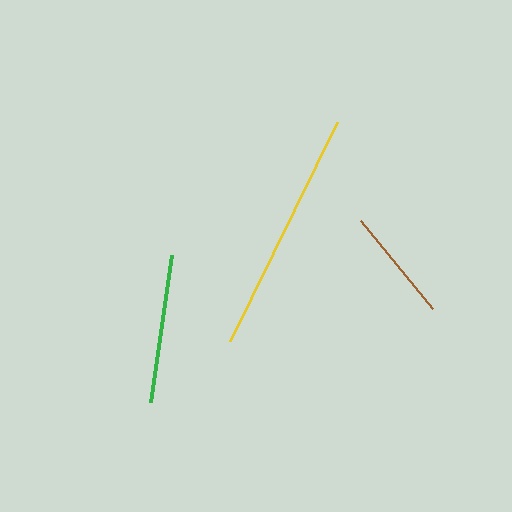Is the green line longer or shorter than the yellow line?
The yellow line is longer than the green line.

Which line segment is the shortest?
The brown line is the shortest at approximately 113 pixels.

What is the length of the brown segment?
The brown segment is approximately 113 pixels long.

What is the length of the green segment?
The green segment is approximately 148 pixels long.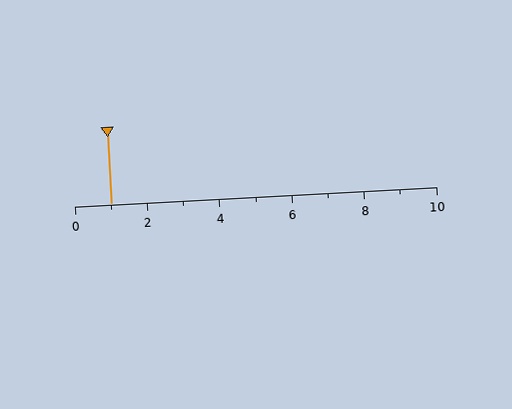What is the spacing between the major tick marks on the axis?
The major ticks are spaced 2 apart.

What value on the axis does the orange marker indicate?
The marker indicates approximately 1.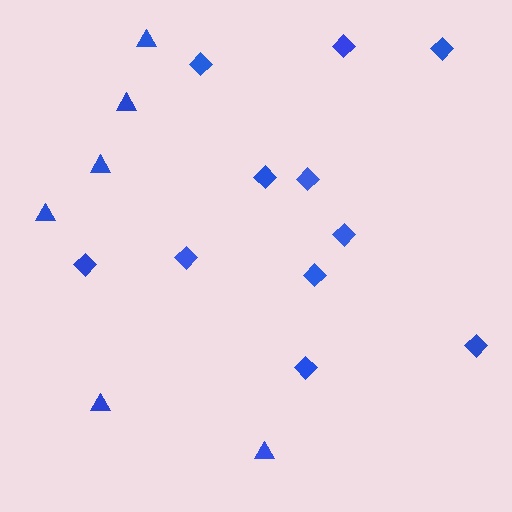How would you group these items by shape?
There are 2 groups: one group of diamonds (11) and one group of triangles (6).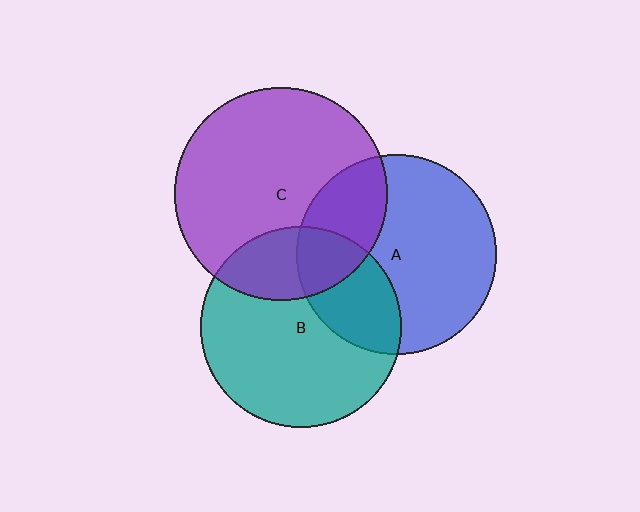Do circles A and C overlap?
Yes.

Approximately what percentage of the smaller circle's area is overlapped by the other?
Approximately 25%.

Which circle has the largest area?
Circle C (purple).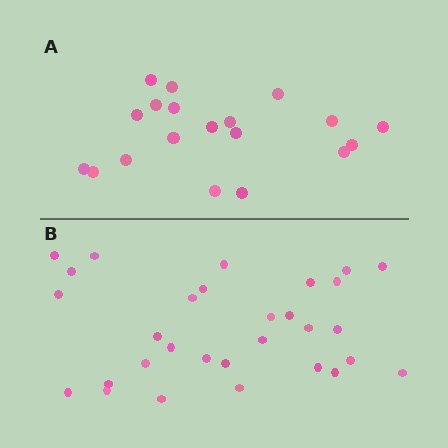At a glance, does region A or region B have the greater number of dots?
Region B (the bottom region) has more dots.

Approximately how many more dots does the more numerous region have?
Region B has roughly 12 or so more dots than region A.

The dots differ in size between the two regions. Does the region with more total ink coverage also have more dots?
No. Region A has more total ink coverage because its dots are larger, but region B actually contains more individual dots. Total area can be misleading — the number of items is what matters here.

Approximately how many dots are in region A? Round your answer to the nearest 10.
About 20 dots. (The exact count is 19, which rounds to 20.)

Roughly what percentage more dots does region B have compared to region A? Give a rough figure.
About 60% more.